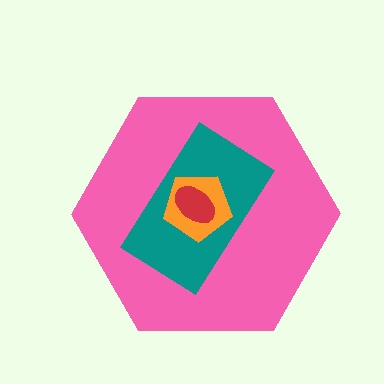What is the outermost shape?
The pink hexagon.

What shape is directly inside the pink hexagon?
The teal rectangle.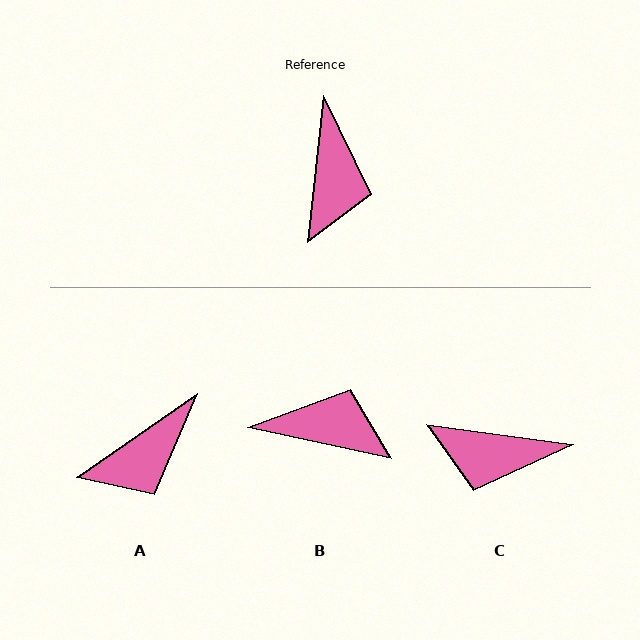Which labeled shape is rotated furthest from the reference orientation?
C, about 91 degrees away.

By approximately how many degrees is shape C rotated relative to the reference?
Approximately 91 degrees clockwise.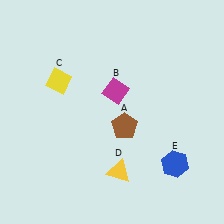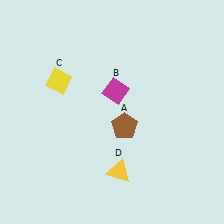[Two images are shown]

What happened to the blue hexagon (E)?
The blue hexagon (E) was removed in Image 2. It was in the bottom-right area of Image 1.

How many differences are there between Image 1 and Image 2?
There is 1 difference between the two images.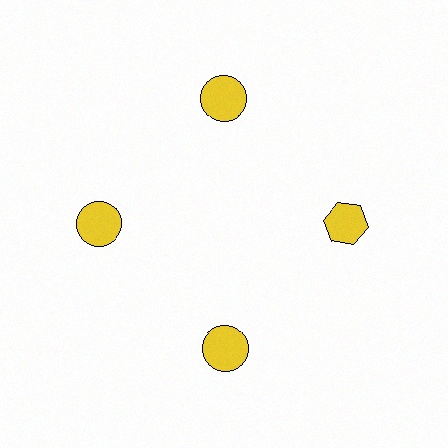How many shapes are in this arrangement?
There are 4 shapes arranged in a ring pattern.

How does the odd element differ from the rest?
It has a different shape: hexagon instead of circle.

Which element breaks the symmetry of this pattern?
The yellow hexagon at roughly the 3 o'clock position breaks the symmetry. All other shapes are yellow circles.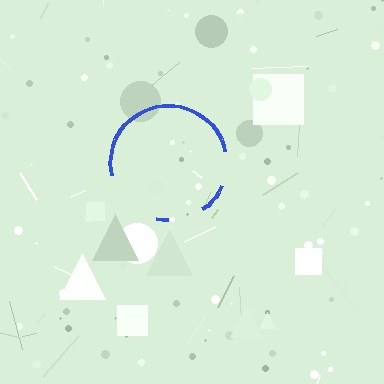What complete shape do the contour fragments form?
The contour fragments form a circle.